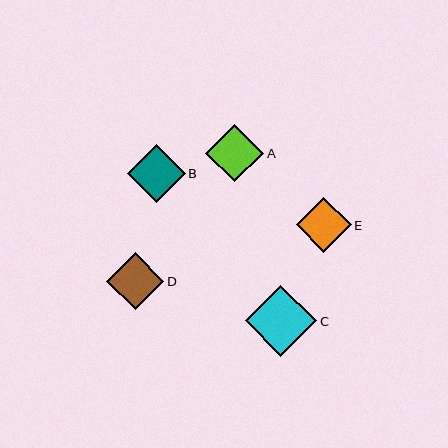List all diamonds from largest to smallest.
From largest to smallest: C, A, B, D, E.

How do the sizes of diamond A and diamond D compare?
Diamond A and diamond D are approximately the same size.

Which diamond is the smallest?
Diamond E is the smallest with a size of approximately 55 pixels.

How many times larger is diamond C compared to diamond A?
Diamond C is approximately 1.2 times the size of diamond A.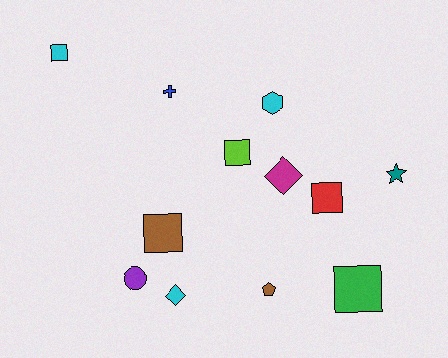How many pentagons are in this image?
There is 1 pentagon.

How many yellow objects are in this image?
There are no yellow objects.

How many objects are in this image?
There are 12 objects.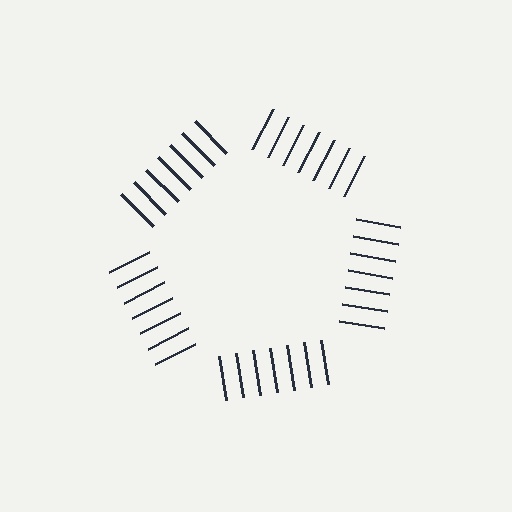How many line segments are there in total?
35 — 7 along each of the 5 edges.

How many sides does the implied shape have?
5 sides — the line-ends trace a pentagon.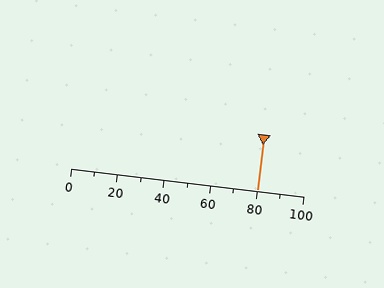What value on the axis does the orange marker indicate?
The marker indicates approximately 80.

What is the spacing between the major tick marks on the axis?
The major ticks are spaced 20 apart.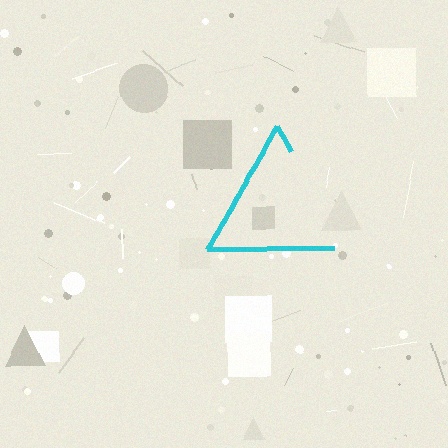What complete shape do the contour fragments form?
The contour fragments form a triangle.